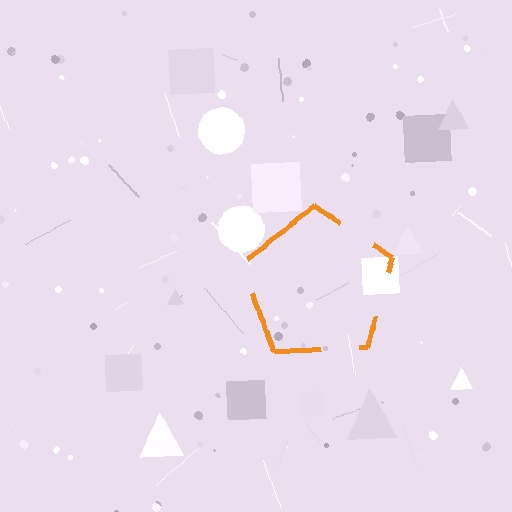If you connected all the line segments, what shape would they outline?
They would outline a pentagon.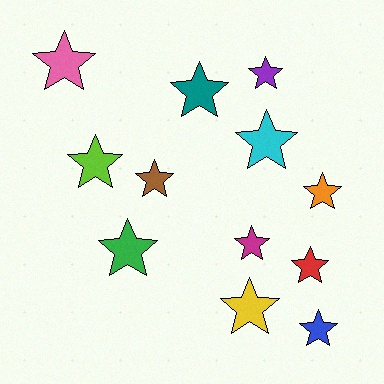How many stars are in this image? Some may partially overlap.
There are 12 stars.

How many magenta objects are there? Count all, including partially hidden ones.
There is 1 magenta object.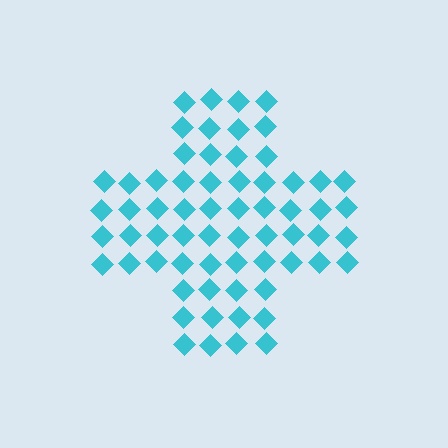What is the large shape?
The large shape is a cross.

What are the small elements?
The small elements are diamonds.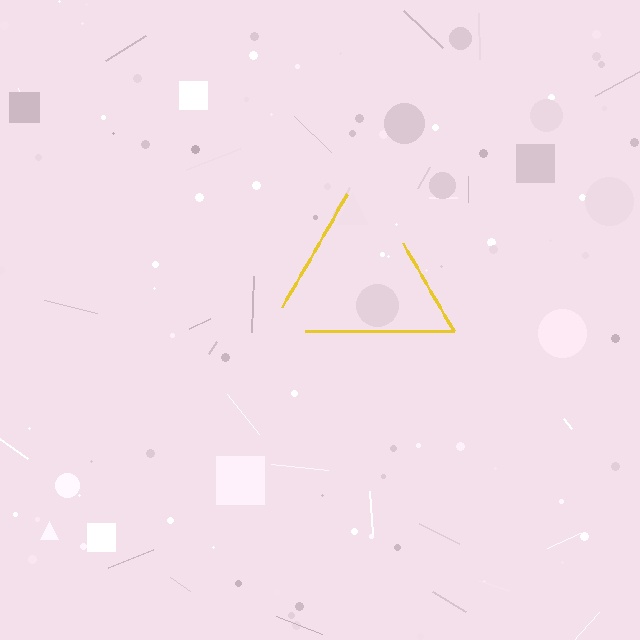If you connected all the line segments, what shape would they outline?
They would outline a triangle.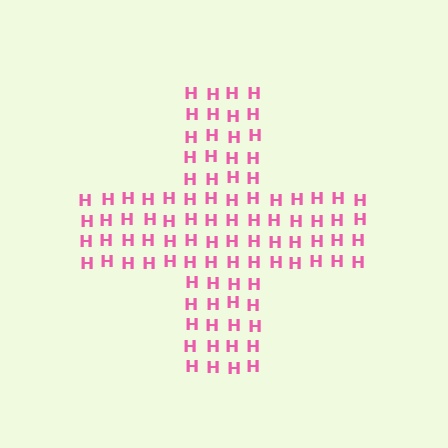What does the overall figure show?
The overall figure shows a cross.